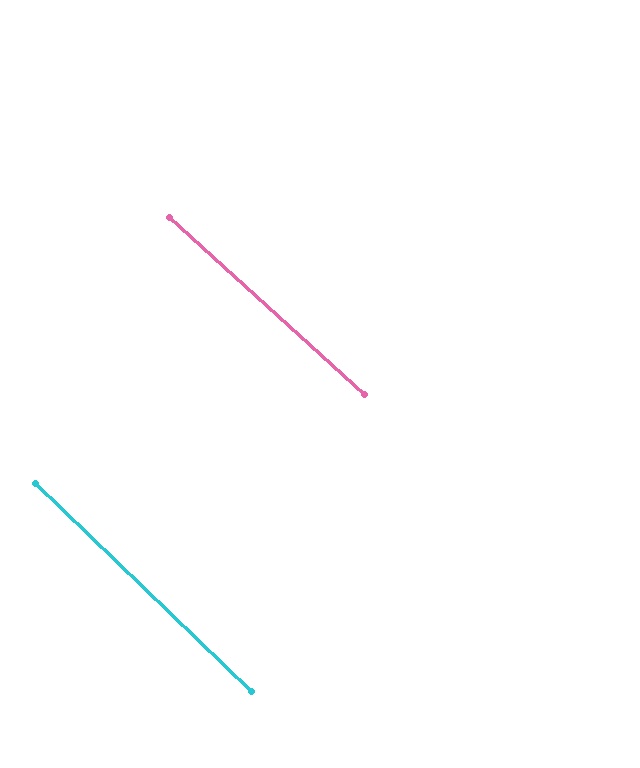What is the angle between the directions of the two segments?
Approximately 2 degrees.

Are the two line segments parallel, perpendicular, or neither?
Parallel — their directions differ by only 1.6°.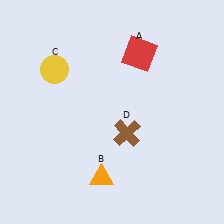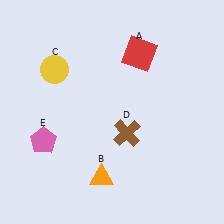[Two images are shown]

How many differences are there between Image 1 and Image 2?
There is 1 difference between the two images.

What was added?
A pink pentagon (E) was added in Image 2.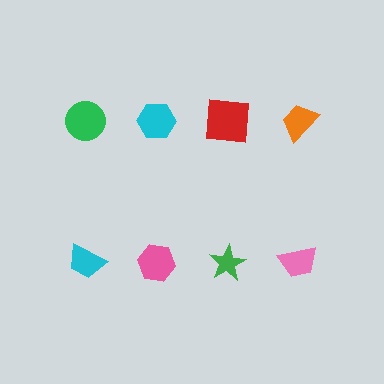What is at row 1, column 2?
A cyan hexagon.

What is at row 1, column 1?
A green circle.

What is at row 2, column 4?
A pink trapezoid.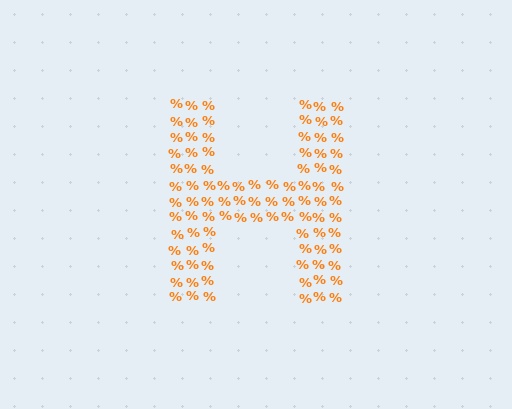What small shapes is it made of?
It is made of small percent signs.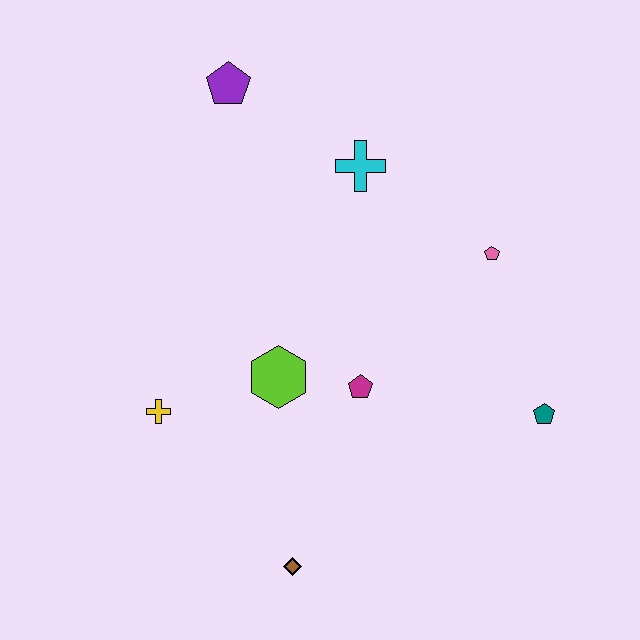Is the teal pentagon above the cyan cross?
No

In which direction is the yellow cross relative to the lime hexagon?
The yellow cross is to the left of the lime hexagon.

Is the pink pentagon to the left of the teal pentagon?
Yes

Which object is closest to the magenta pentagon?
The lime hexagon is closest to the magenta pentagon.